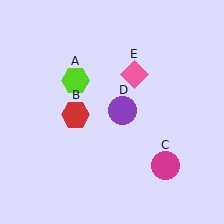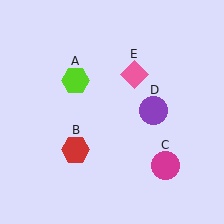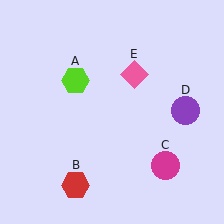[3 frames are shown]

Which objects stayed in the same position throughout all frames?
Lime hexagon (object A) and magenta circle (object C) and pink diamond (object E) remained stationary.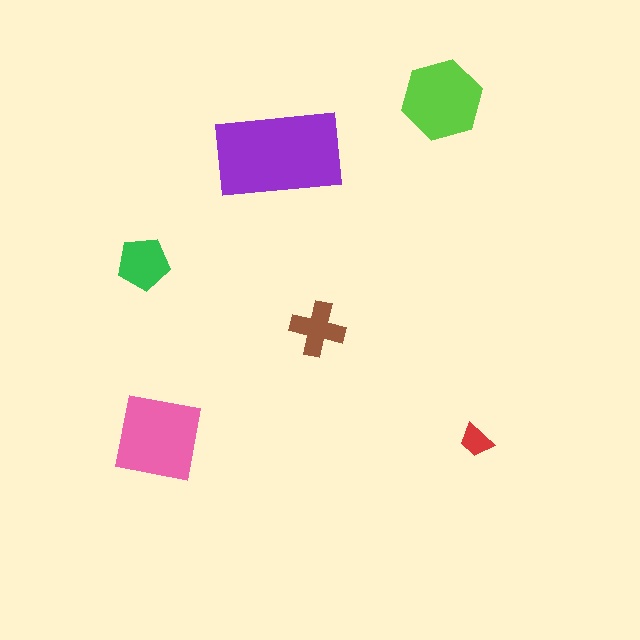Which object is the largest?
The purple rectangle.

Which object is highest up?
The lime hexagon is topmost.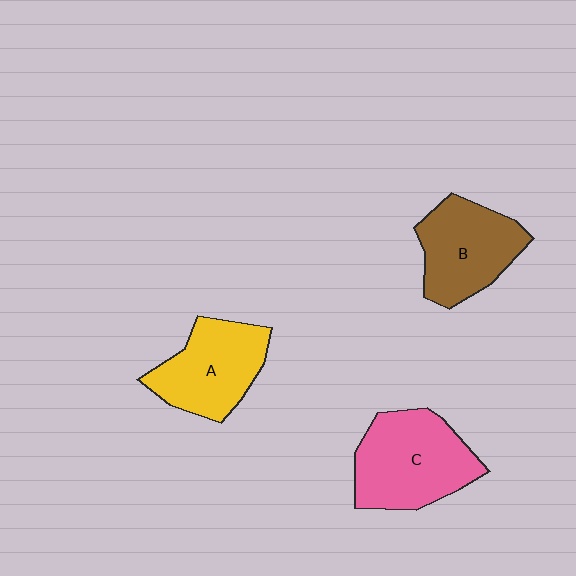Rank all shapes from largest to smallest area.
From largest to smallest: C (pink), A (yellow), B (brown).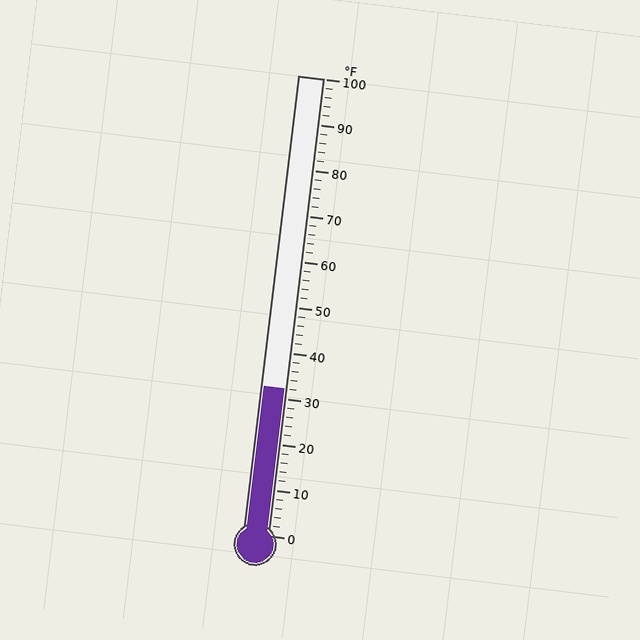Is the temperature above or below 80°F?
The temperature is below 80°F.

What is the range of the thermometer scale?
The thermometer scale ranges from 0°F to 100°F.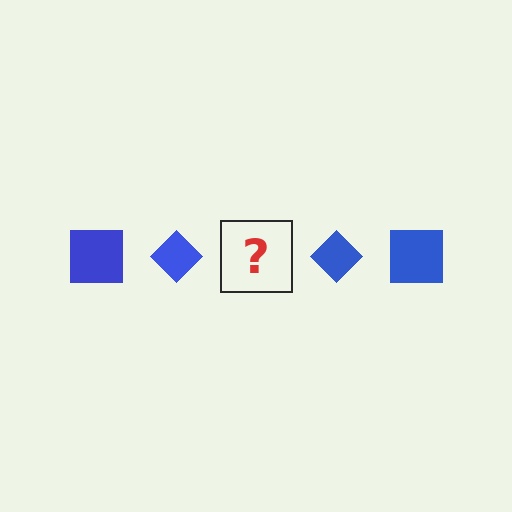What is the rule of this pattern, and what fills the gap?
The rule is that the pattern cycles through square, diamond shapes in blue. The gap should be filled with a blue square.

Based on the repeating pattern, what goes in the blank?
The blank should be a blue square.